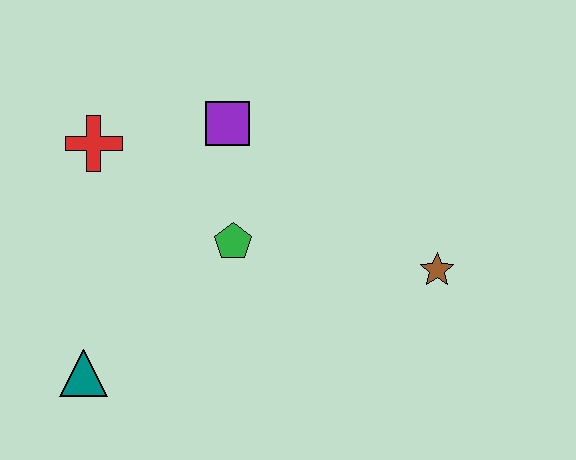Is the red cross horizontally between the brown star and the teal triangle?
Yes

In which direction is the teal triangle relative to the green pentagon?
The teal triangle is to the left of the green pentagon.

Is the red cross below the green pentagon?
No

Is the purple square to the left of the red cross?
No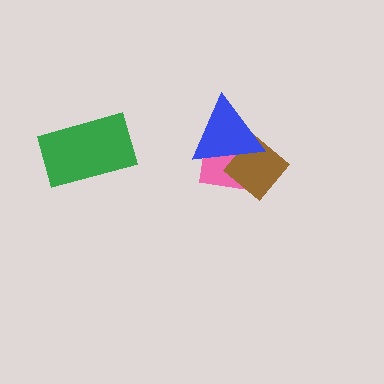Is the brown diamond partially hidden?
Yes, it is partially covered by another shape.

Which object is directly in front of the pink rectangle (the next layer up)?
The brown diamond is directly in front of the pink rectangle.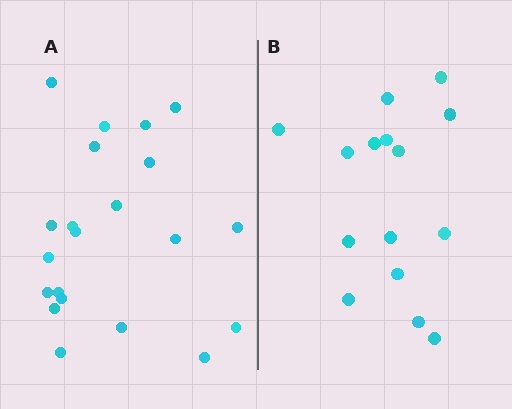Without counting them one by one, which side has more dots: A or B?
Region A (the left region) has more dots.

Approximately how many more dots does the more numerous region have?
Region A has about 6 more dots than region B.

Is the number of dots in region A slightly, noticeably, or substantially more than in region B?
Region A has noticeably more, but not dramatically so. The ratio is roughly 1.4 to 1.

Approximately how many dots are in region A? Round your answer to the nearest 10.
About 20 dots. (The exact count is 21, which rounds to 20.)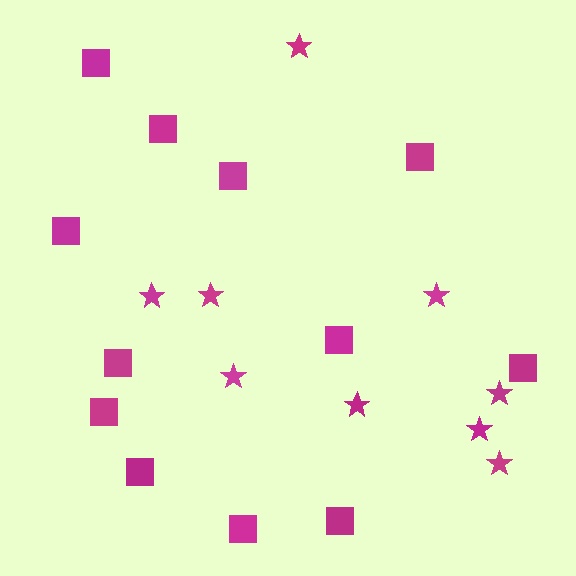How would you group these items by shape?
There are 2 groups: one group of squares (12) and one group of stars (9).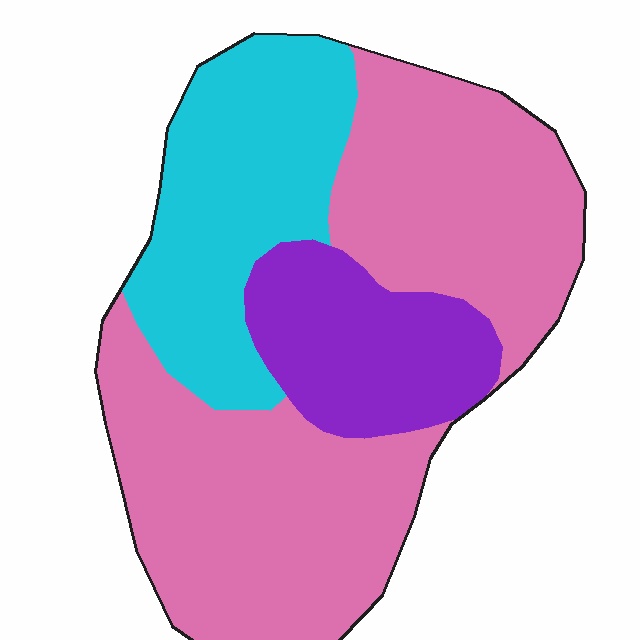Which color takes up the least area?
Purple, at roughly 15%.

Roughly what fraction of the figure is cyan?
Cyan covers 25% of the figure.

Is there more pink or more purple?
Pink.